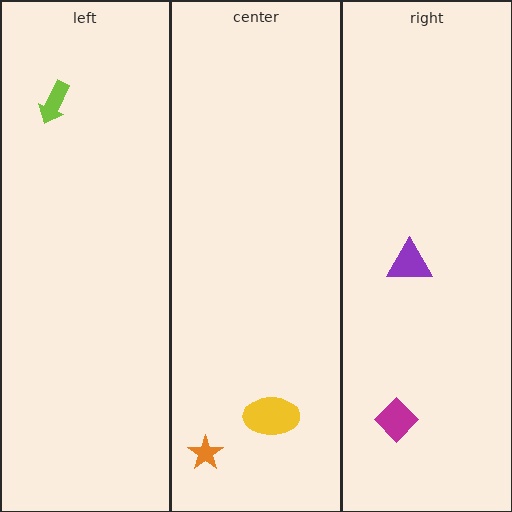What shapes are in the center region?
The yellow ellipse, the orange star.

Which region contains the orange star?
The center region.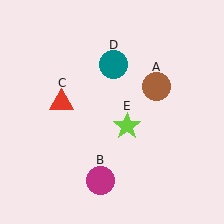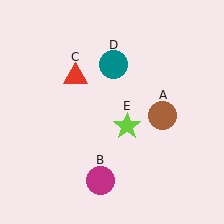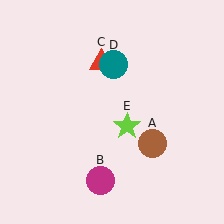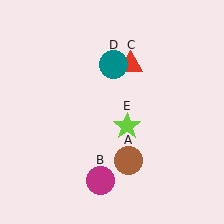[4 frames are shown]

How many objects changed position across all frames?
2 objects changed position: brown circle (object A), red triangle (object C).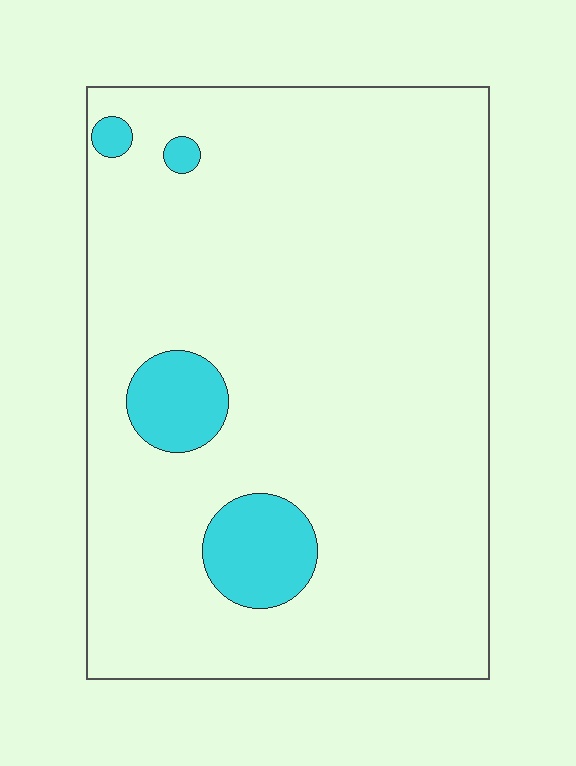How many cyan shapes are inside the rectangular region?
4.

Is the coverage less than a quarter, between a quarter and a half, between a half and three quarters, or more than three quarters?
Less than a quarter.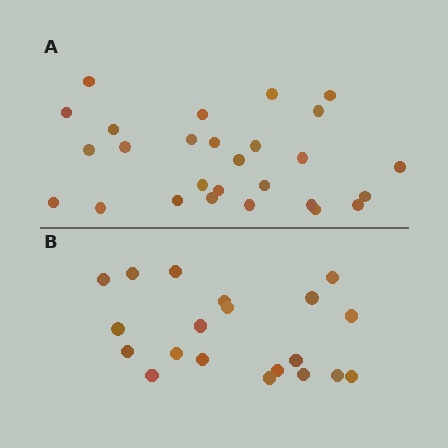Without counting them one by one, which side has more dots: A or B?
Region A (the top region) has more dots.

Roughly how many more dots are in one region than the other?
Region A has roughly 8 or so more dots than region B.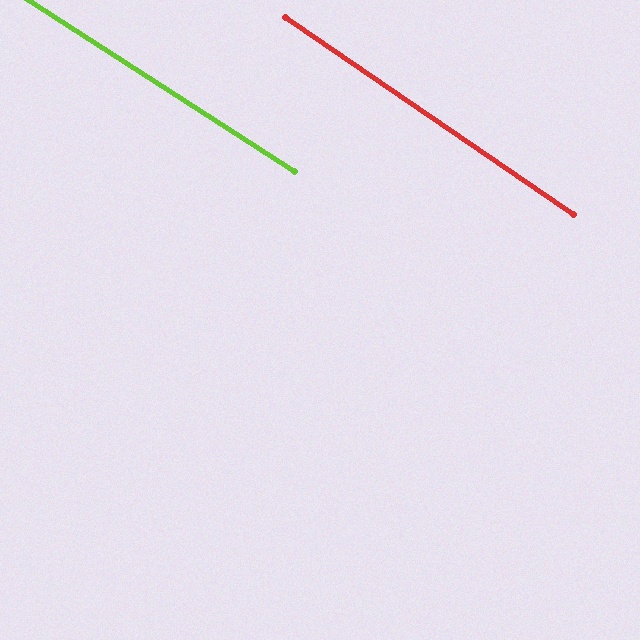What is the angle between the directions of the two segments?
Approximately 1 degree.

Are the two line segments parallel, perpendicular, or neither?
Parallel — their directions differ by only 1.4°.